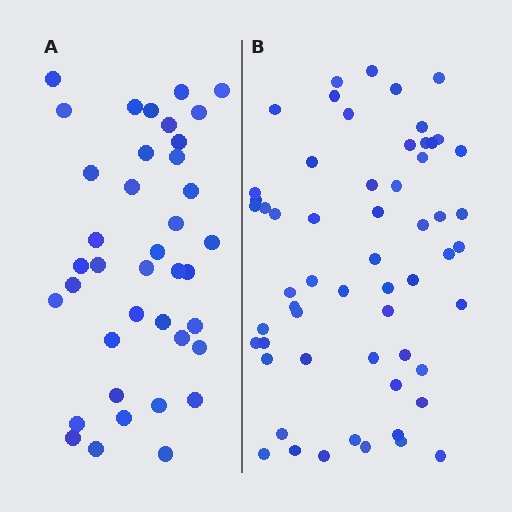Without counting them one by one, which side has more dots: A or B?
Region B (the right region) has more dots.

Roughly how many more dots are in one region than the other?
Region B has approximately 20 more dots than region A.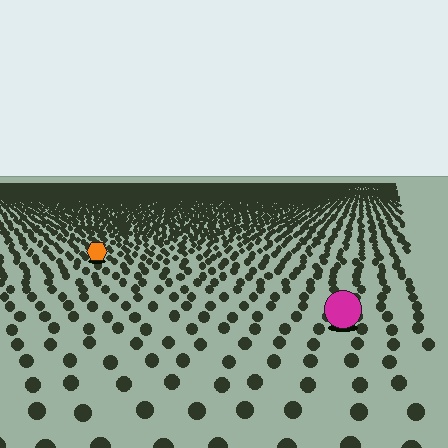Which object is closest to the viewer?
The magenta circle is closest. The texture marks near it are larger and more spread out.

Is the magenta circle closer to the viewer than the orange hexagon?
Yes. The magenta circle is closer — you can tell from the texture gradient: the ground texture is coarser near it.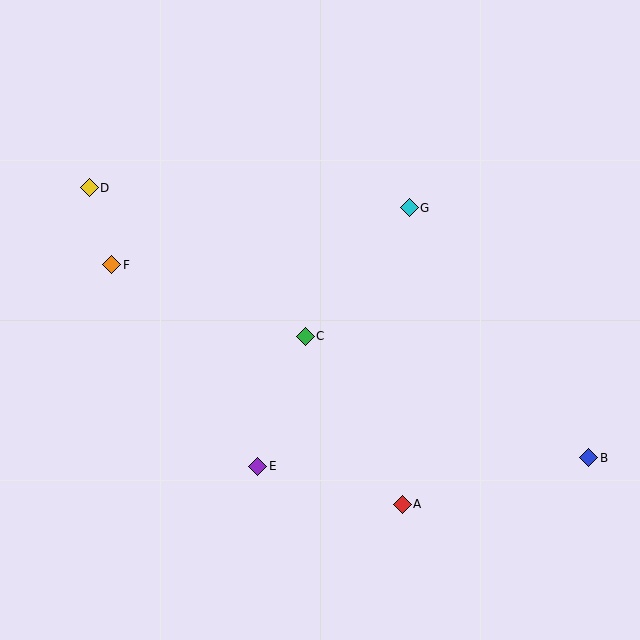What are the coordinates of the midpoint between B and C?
The midpoint between B and C is at (447, 397).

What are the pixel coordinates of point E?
Point E is at (258, 466).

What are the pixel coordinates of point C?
Point C is at (305, 336).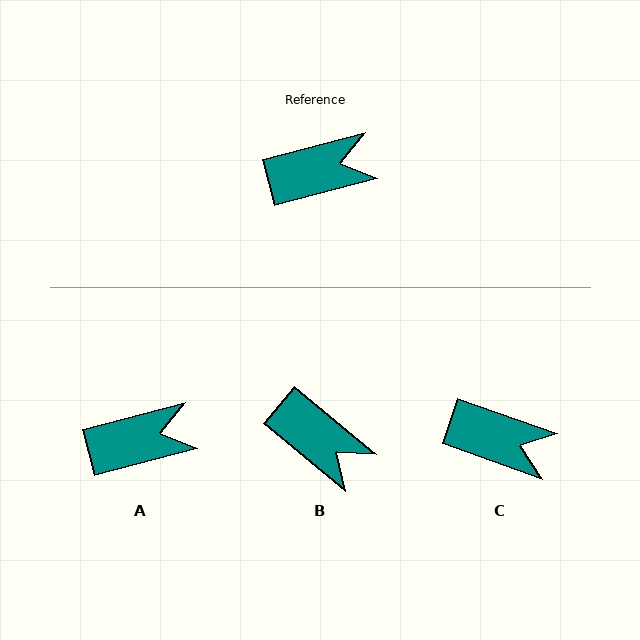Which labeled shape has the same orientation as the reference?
A.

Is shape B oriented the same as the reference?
No, it is off by about 55 degrees.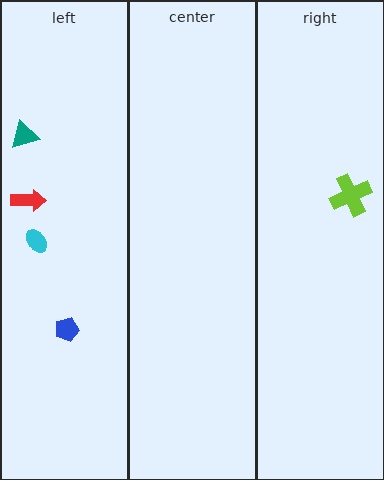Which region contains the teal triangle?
The left region.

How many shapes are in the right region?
1.